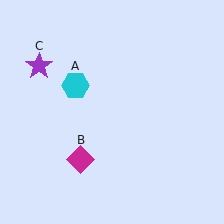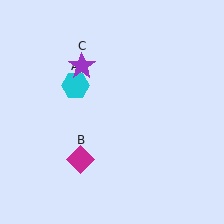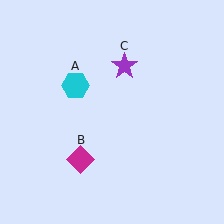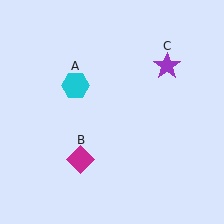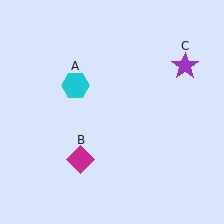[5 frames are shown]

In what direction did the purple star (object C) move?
The purple star (object C) moved right.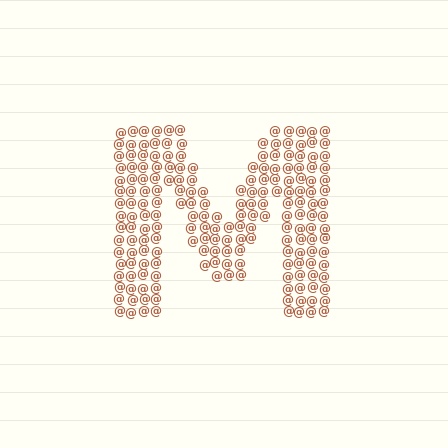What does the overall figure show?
The overall figure shows the letter M.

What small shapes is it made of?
It is made of small at signs.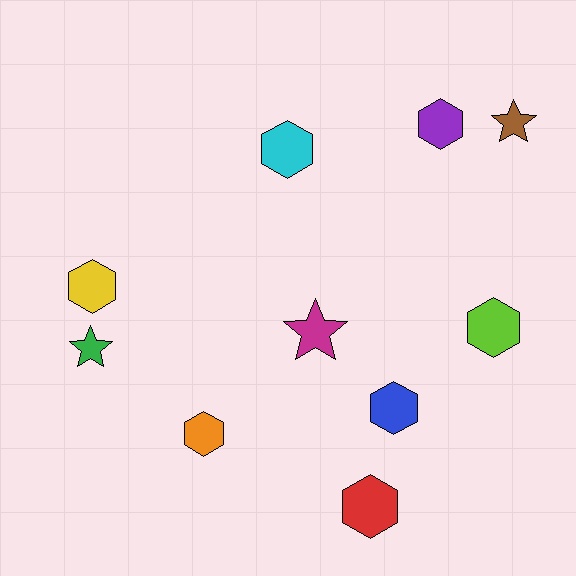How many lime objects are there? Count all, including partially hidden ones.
There is 1 lime object.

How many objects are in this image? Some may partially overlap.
There are 10 objects.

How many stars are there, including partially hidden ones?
There are 3 stars.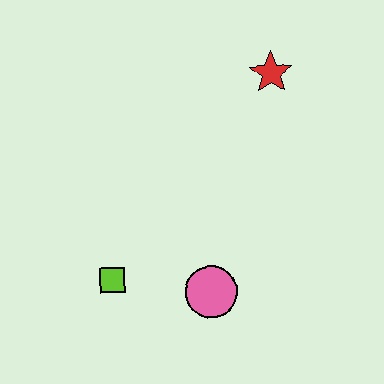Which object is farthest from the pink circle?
The red star is farthest from the pink circle.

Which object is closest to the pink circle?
The lime square is closest to the pink circle.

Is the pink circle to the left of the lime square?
No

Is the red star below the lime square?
No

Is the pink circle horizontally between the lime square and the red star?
Yes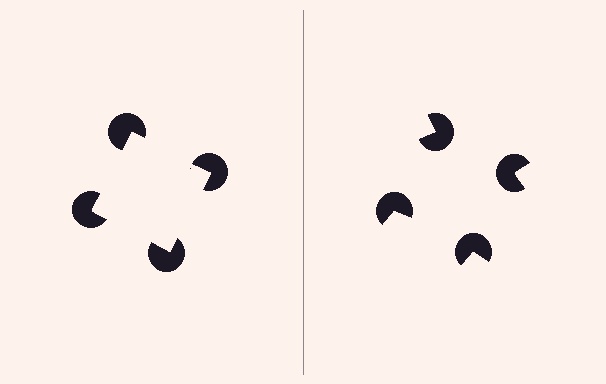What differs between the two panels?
The pac-man discs are positioned identically on both sides; only the wedge orientations differ. On the left they align to a square; on the right they are misaligned.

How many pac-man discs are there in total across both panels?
8 — 4 on each side.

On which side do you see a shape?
An illusory square appears on the left side. On the right side the wedge cuts are rotated, so no coherent shape forms.